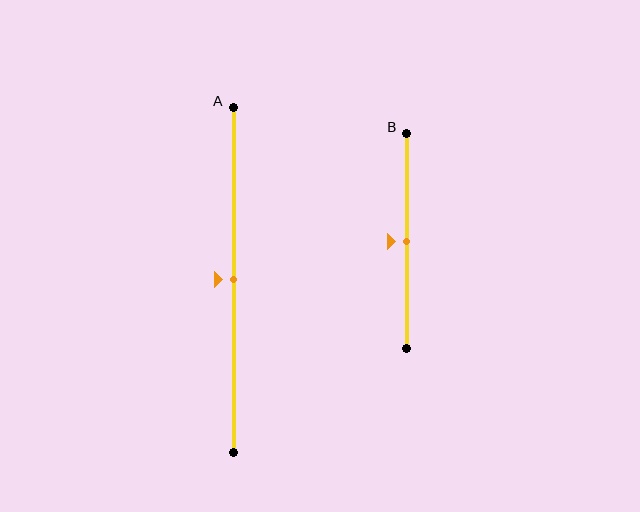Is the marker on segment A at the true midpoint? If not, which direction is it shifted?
Yes, the marker on segment A is at the true midpoint.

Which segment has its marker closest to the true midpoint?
Segment A has its marker closest to the true midpoint.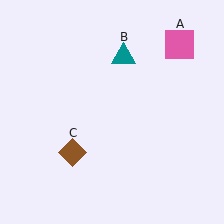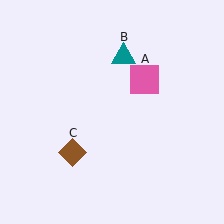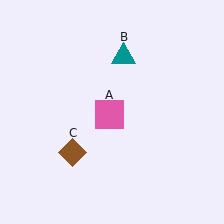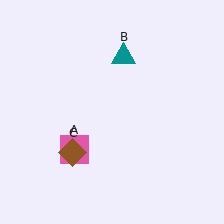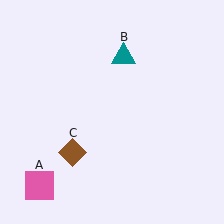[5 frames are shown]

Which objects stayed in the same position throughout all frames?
Teal triangle (object B) and brown diamond (object C) remained stationary.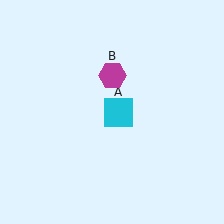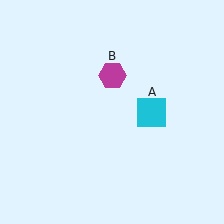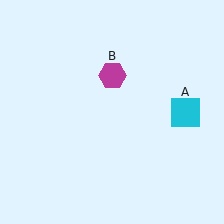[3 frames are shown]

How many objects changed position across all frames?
1 object changed position: cyan square (object A).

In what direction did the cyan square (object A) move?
The cyan square (object A) moved right.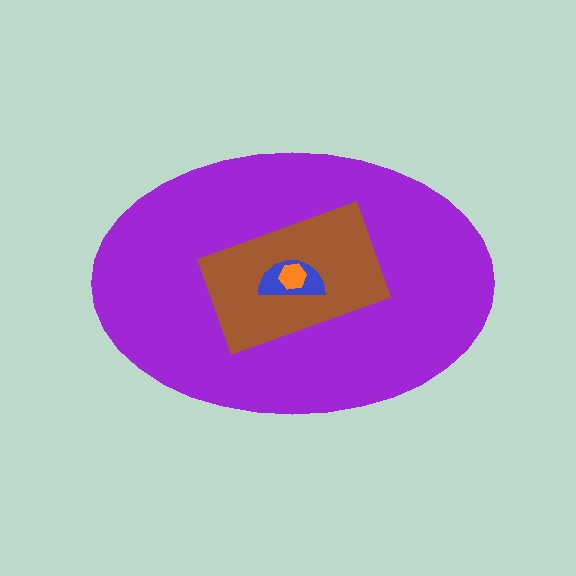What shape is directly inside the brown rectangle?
The blue semicircle.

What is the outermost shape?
The purple ellipse.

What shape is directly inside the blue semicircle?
The orange hexagon.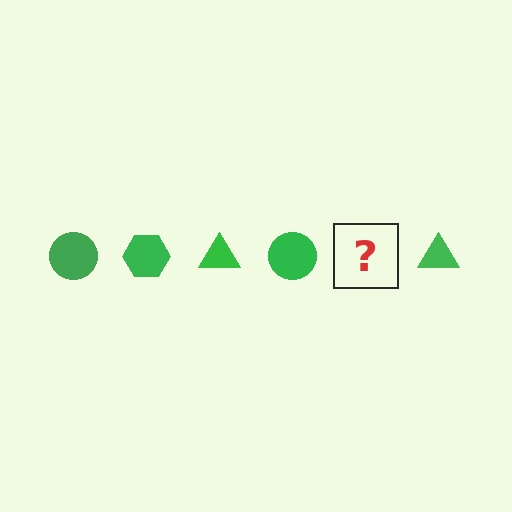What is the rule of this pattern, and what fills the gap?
The rule is that the pattern cycles through circle, hexagon, triangle shapes in green. The gap should be filled with a green hexagon.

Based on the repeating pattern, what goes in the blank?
The blank should be a green hexagon.